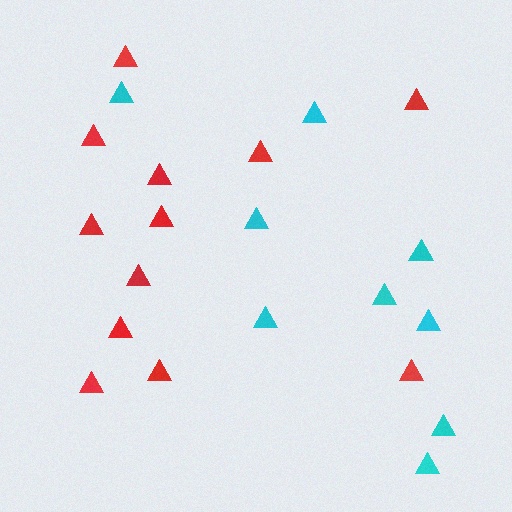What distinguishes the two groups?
There are 2 groups: one group of red triangles (12) and one group of cyan triangles (9).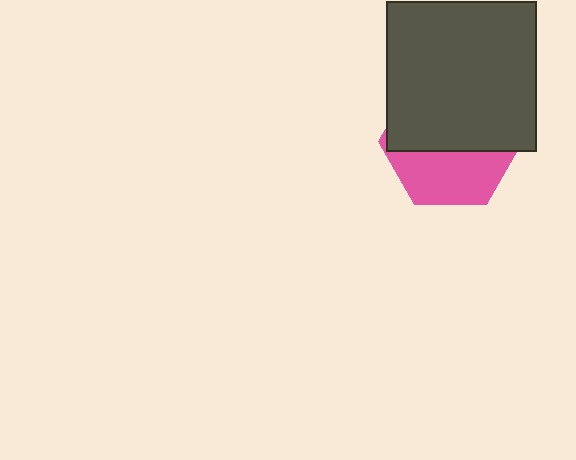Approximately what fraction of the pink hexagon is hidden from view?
Roughly 59% of the pink hexagon is hidden behind the dark gray square.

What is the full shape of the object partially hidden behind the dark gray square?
The partially hidden object is a pink hexagon.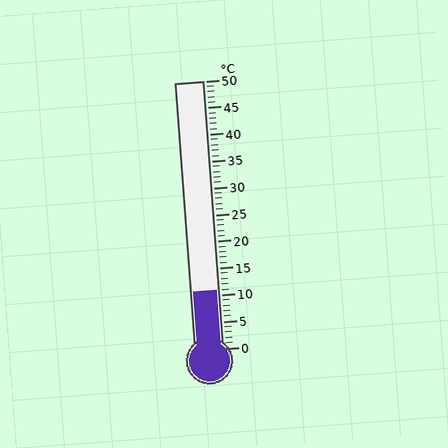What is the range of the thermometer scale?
The thermometer scale ranges from 0°C to 50°C.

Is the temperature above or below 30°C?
The temperature is below 30°C.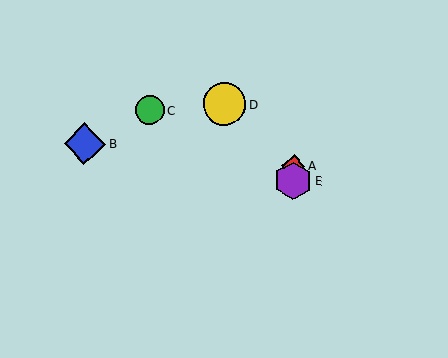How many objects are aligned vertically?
2 objects (A, E) are aligned vertically.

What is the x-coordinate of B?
Object B is at x≈85.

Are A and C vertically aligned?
No, A is at x≈294 and C is at x≈149.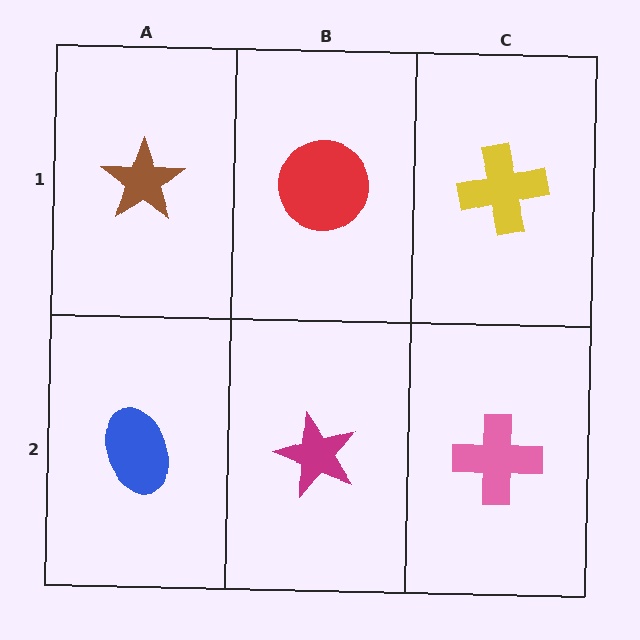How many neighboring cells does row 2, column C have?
2.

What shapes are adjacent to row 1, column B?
A magenta star (row 2, column B), a brown star (row 1, column A), a yellow cross (row 1, column C).